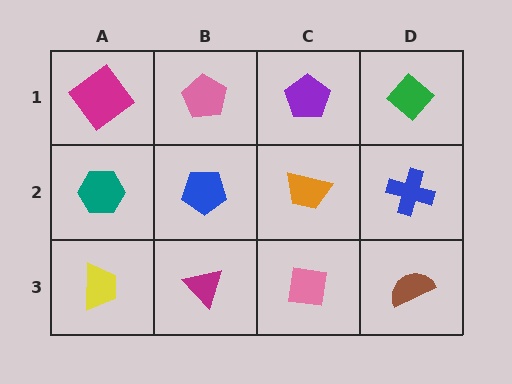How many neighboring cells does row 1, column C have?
3.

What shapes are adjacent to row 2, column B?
A pink pentagon (row 1, column B), a magenta triangle (row 3, column B), a teal hexagon (row 2, column A), an orange trapezoid (row 2, column C).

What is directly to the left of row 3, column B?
A yellow trapezoid.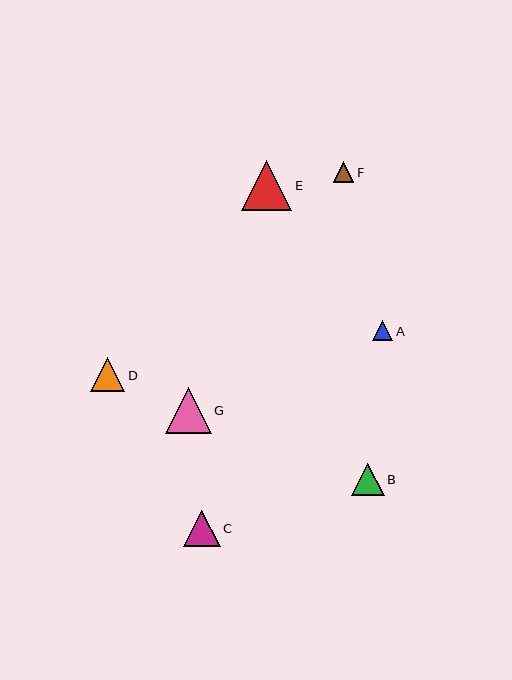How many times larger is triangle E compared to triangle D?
Triangle E is approximately 1.5 times the size of triangle D.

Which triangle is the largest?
Triangle E is the largest with a size of approximately 51 pixels.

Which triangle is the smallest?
Triangle F is the smallest with a size of approximately 20 pixels.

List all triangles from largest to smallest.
From largest to smallest: E, G, C, D, B, A, F.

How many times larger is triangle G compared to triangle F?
Triangle G is approximately 2.3 times the size of triangle F.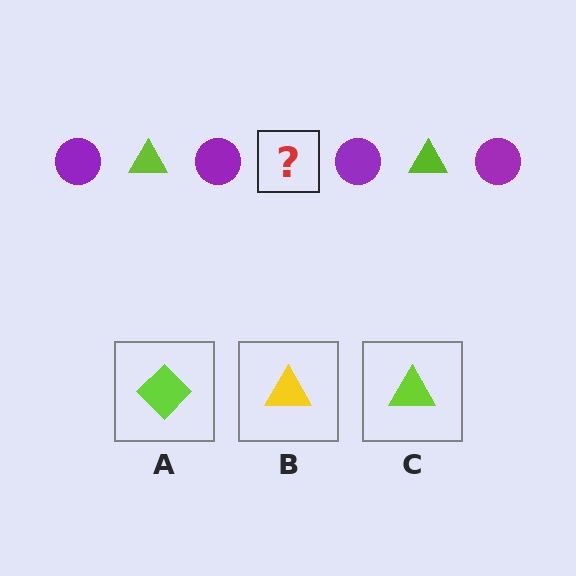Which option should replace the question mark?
Option C.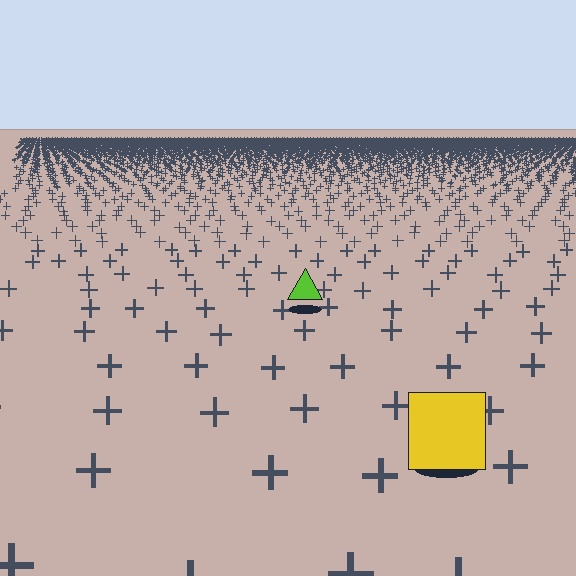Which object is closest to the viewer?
The yellow square is closest. The texture marks near it are larger and more spread out.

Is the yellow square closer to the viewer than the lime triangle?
Yes. The yellow square is closer — you can tell from the texture gradient: the ground texture is coarser near it.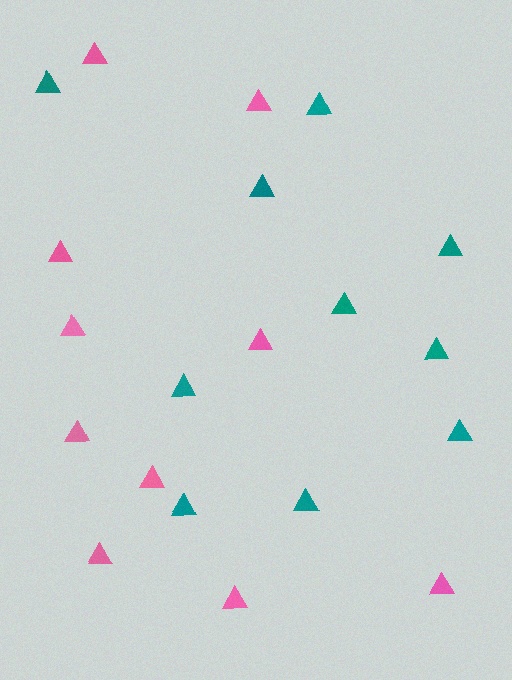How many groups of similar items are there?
There are 2 groups: one group of pink triangles (10) and one group of teal triangles (10).